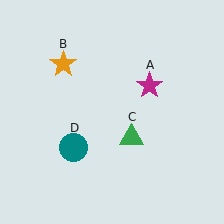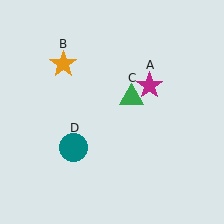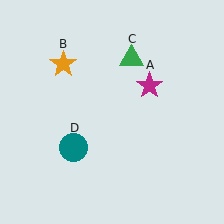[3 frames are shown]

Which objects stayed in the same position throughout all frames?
Magenta star (object A) and orange star (object B) and teal circle (object D) remained stationary.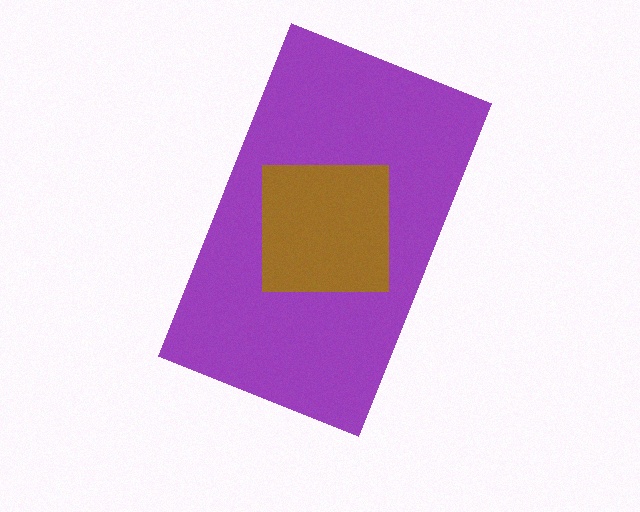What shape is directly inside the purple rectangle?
The brown square.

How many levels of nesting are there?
2.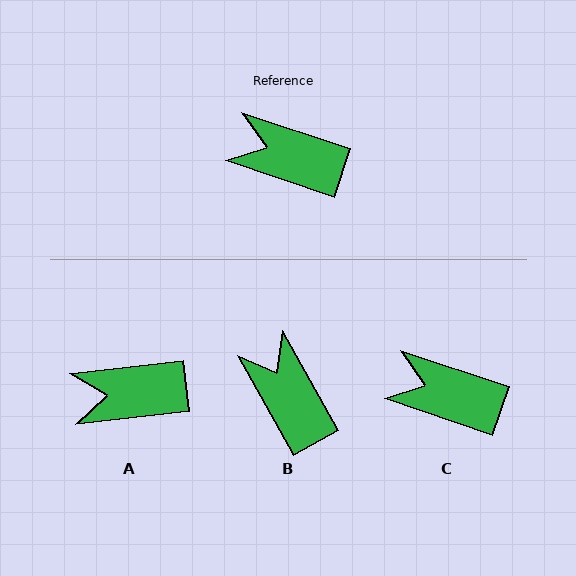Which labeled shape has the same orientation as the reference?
C.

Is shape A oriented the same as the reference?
No, it is off by about 25 degrees.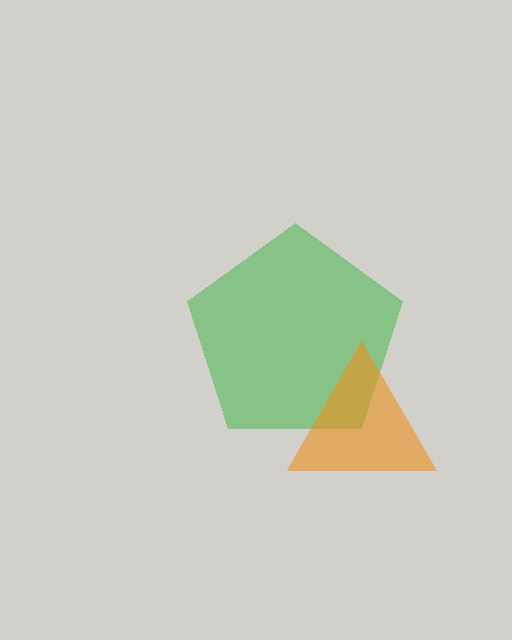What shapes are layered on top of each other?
The layered shapes are: a green pentagon, an orange triangle.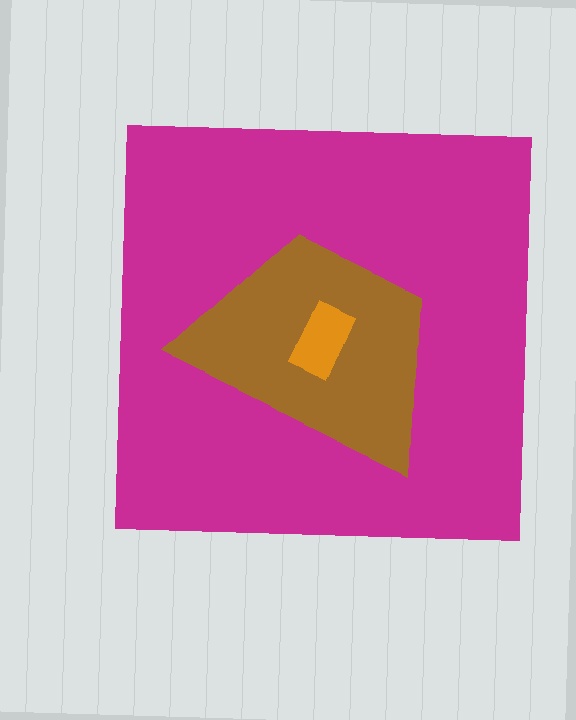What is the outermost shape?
The magenta square.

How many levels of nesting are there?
3.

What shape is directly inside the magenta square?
The brown trapezoid.